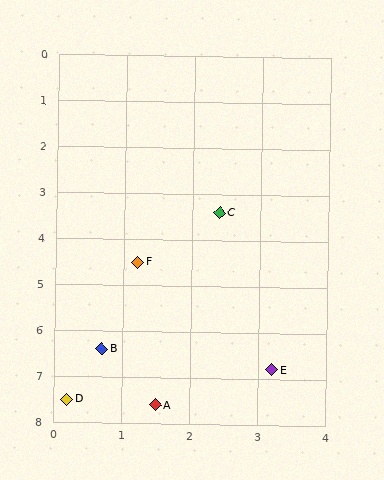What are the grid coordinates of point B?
Point B is at approximately (0.7, 6.4).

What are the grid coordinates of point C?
Point C is at approximately (2.4, 3.4).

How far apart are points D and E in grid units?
Points D and E are about 3.1 grid units apart.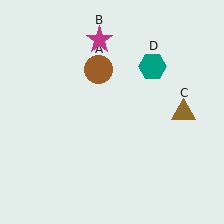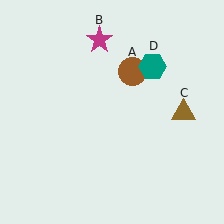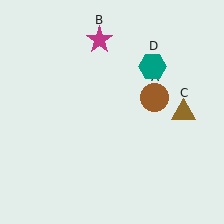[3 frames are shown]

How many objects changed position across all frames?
1 object changed position: brown circle (object A).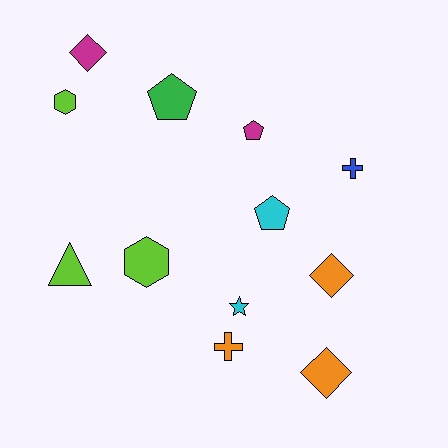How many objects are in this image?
There are 12 objects.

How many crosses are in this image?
There are 2 crosses.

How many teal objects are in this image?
There are no teal objects.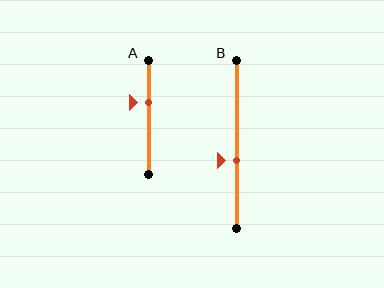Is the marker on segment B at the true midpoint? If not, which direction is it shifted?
No, the marker on segment B is shifted downward by about 10% of the segment length.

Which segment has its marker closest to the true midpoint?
Segment B has its marker closest to the true midpoint.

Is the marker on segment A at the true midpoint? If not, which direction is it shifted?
No, the marker on segment A is shifted upward by about 13% of the segment length.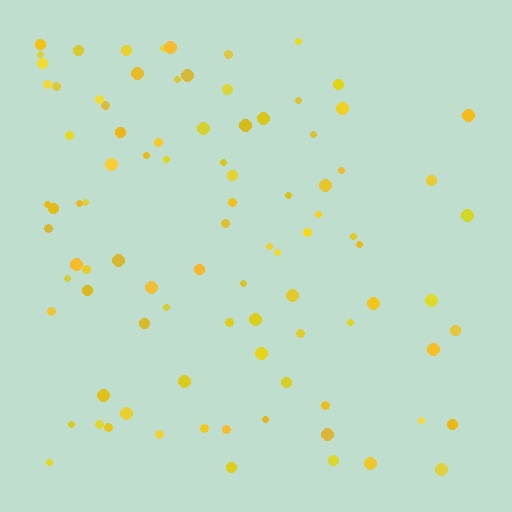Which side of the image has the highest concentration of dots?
The left.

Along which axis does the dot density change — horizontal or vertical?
Horizontal.